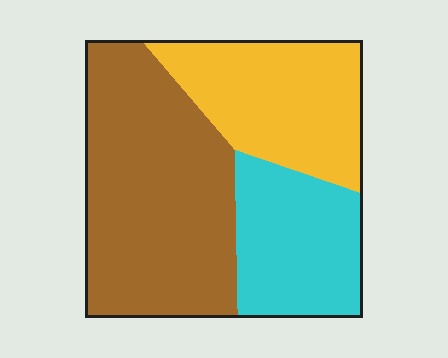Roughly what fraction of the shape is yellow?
Yellow takes up about one quarter (1/4) of the shape.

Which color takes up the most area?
Brown, at roughly 45%.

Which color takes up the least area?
Cyan, at roughly 25%.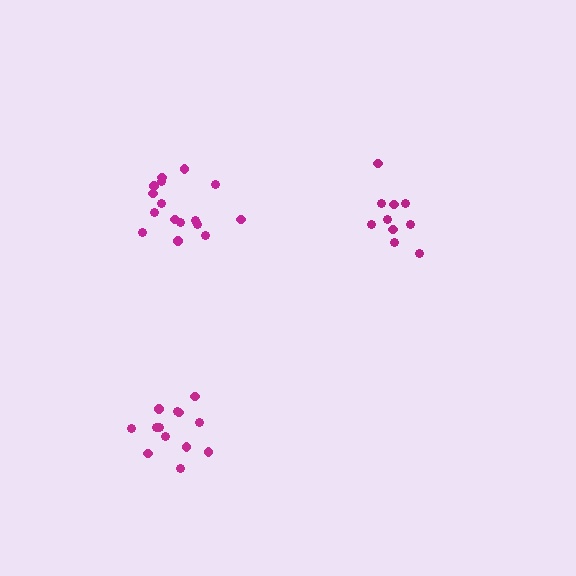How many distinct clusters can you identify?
There are 3 distinct clusters.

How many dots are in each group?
Group 1: 10 dots, Group 2: 13 dots, Group 3: 16 dots (39 total).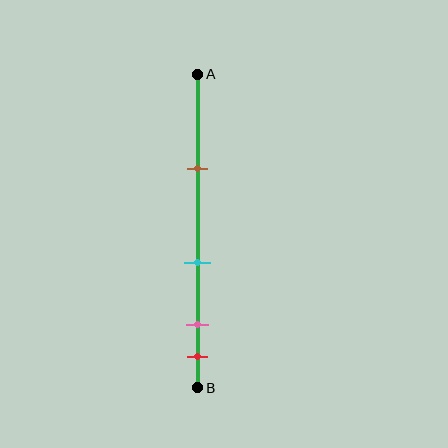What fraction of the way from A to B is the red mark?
The red mark is approximately 90% (0.9) of the way from A to B.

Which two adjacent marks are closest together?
The pink and red marks are the closest adjacent pair.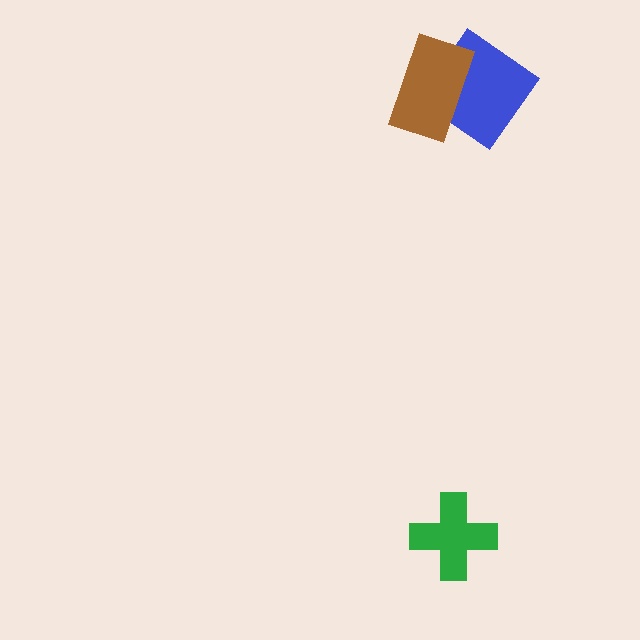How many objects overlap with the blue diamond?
1 object overlaps with the blue diamond.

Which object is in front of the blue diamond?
The brown rectangle is in front of the blue diamond.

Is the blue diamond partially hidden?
Yes, it is partially covered by another shape.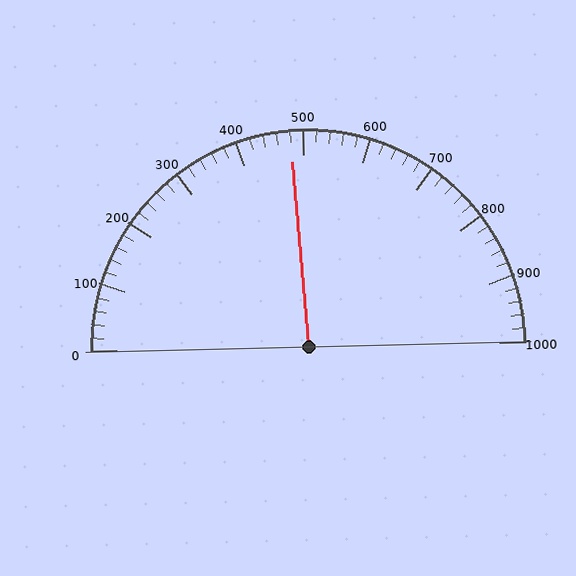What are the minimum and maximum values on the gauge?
The gauge ranges from 0 to 1000.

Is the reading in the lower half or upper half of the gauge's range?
The reading is in the lower half of the range (0 to 1000).